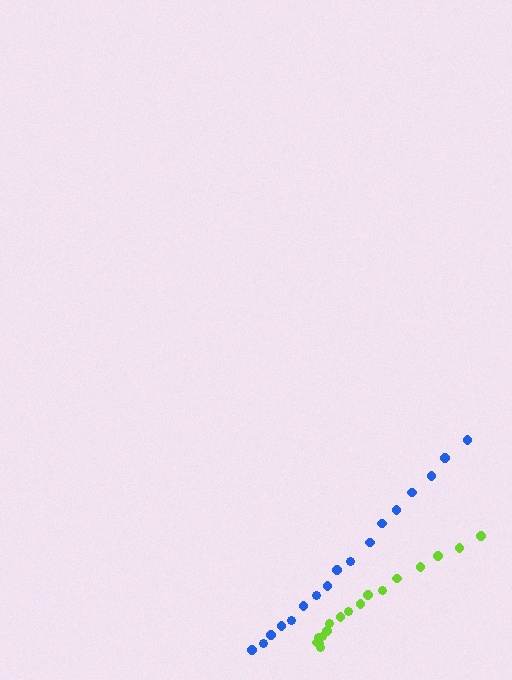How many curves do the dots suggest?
There are 2 distinct paths.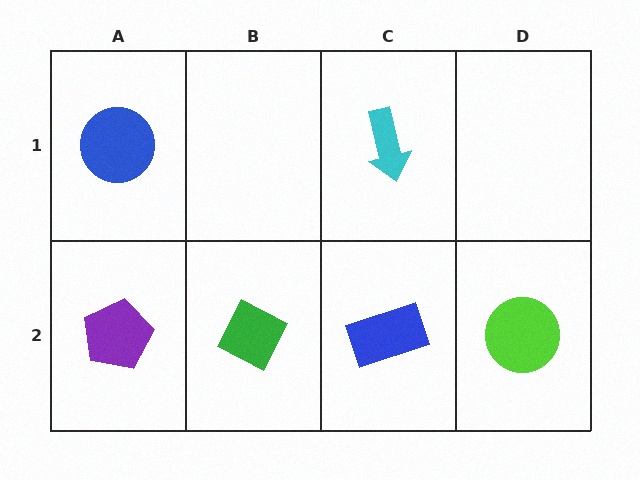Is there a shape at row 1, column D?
No, that cell is empty.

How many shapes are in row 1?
2 shapes.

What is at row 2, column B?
A green diamond.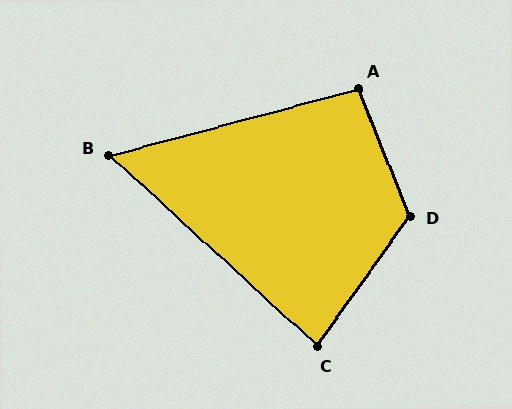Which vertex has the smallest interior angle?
B, at approximately 58 degrees.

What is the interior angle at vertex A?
Approximately 97 degrees (obtuse).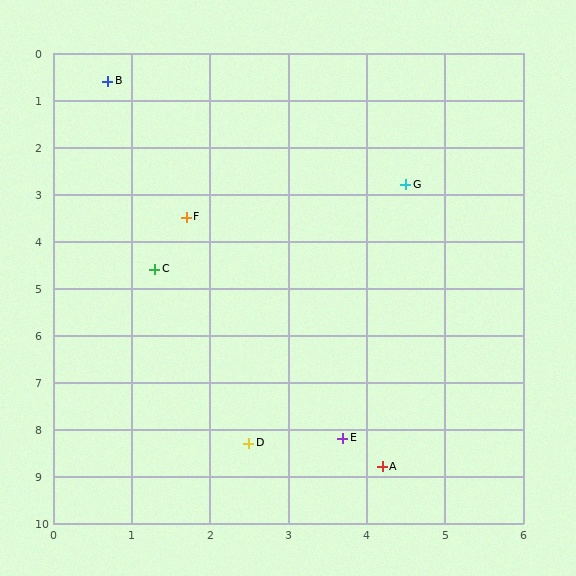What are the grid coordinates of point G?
Point G is at approximately (4.5, 2.8).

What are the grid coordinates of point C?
Point C is at approximately (1.3, 4.6).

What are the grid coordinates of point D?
Point D is at approximately (2.5, 8.3).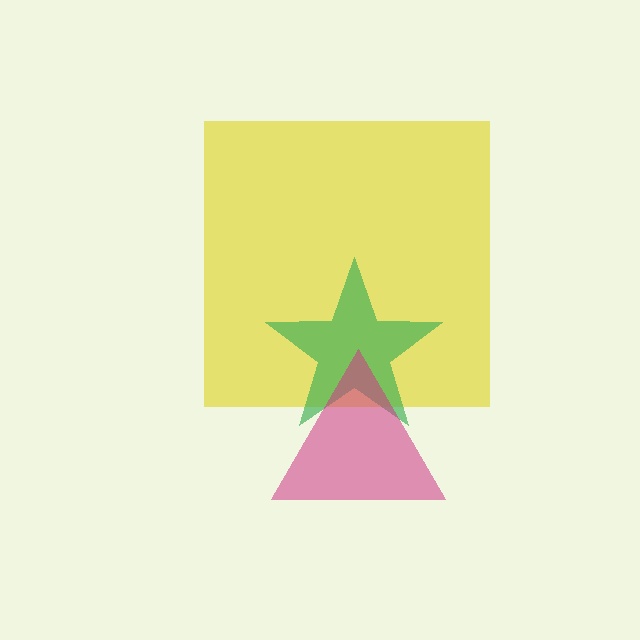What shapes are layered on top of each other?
The layered shapes are: a yellow square, a green star, a magenta triangle.